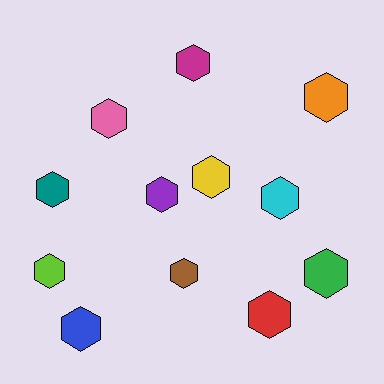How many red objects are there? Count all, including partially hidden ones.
There is 1 red object.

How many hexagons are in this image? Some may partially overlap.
There are 12 hexagons.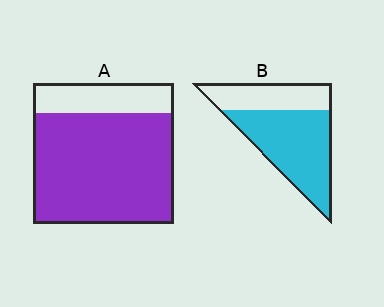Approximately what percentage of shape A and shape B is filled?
A is approximately 80% and B is approximately 65%.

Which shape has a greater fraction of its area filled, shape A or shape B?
Shape A.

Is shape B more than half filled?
Yes.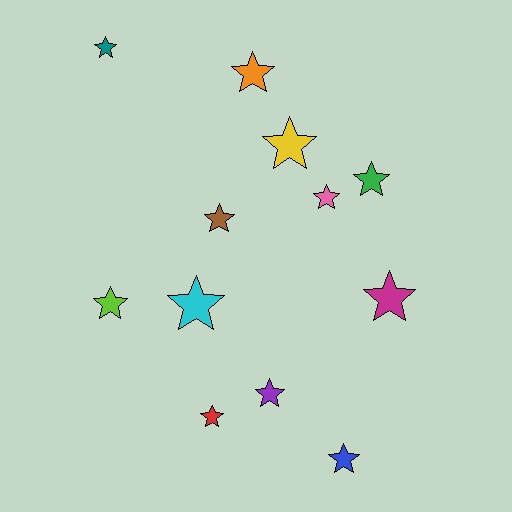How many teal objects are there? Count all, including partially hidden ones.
There is 1 teal object.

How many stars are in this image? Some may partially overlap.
There are 12 stars.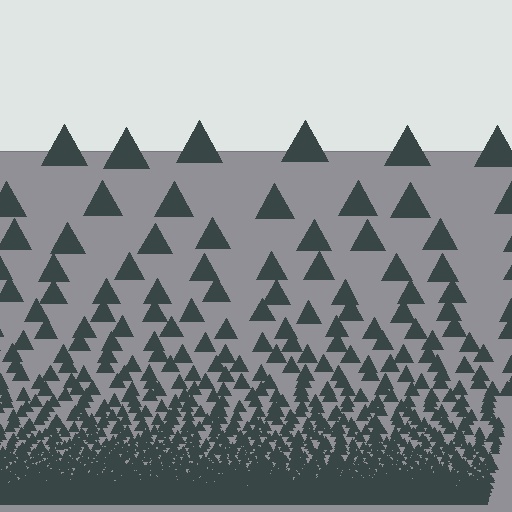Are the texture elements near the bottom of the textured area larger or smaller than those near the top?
Smaller. The gradient is inverted — elements near the bottom are smaller and denser.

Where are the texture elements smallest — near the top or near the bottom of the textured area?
Near the bottom.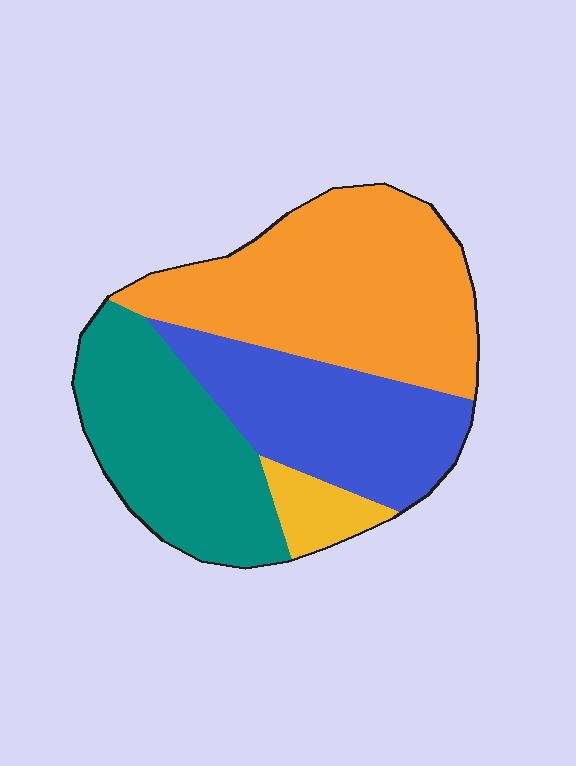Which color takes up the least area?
Yellow, at roughly 5%.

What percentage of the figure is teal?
Teal takes up about one quarter (1/4) of the figure.